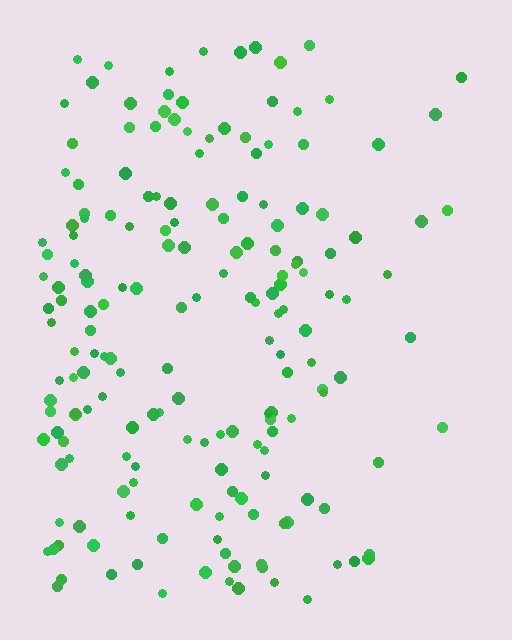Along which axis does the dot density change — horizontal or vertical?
Horizontal.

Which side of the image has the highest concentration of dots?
The left.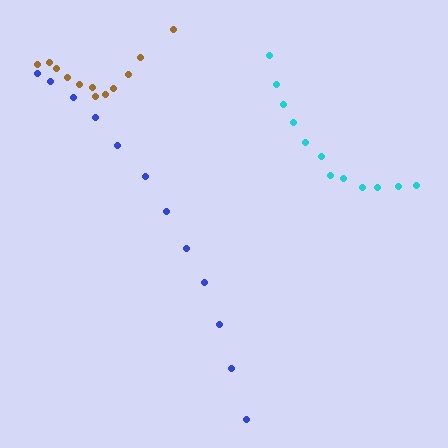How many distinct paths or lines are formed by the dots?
There are 3 distinct paths.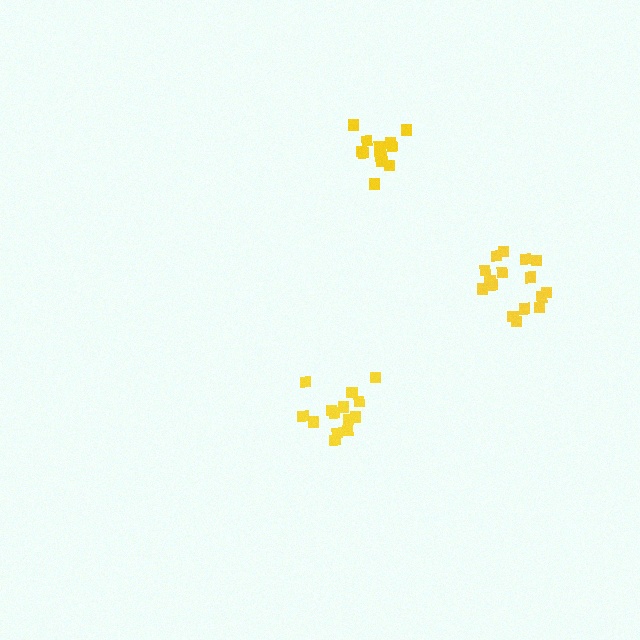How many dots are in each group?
Group 1: 14 dots, Group 2: 16 dots, Group 3: 13 dots (43 total).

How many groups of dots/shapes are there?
There are 3 groups.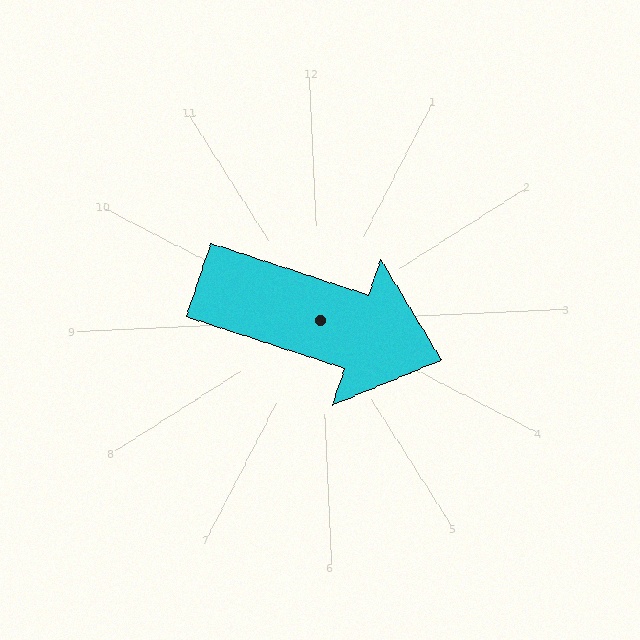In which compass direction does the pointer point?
East.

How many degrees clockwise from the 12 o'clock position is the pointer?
Approximately 111 degrees.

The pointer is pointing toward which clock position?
Roughly 4 o'clock.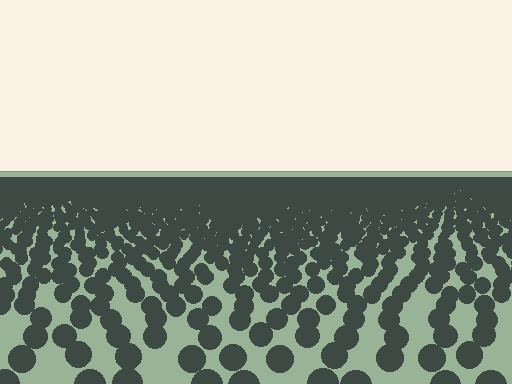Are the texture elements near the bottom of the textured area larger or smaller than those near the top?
Larger. Near the bottom, elements are closer to the viewer and appear at a bigger on-screen size.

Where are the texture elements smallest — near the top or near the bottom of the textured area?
Near the top.